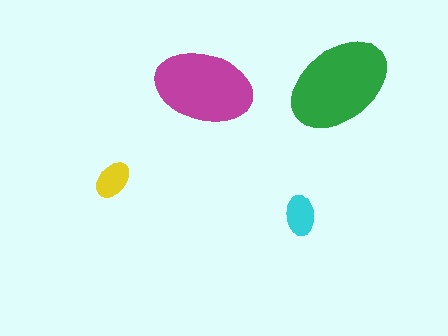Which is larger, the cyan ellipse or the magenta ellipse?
The magenta one.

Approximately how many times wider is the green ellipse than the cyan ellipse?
About 2.5 times wider.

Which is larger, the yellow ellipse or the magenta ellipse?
The magenta one.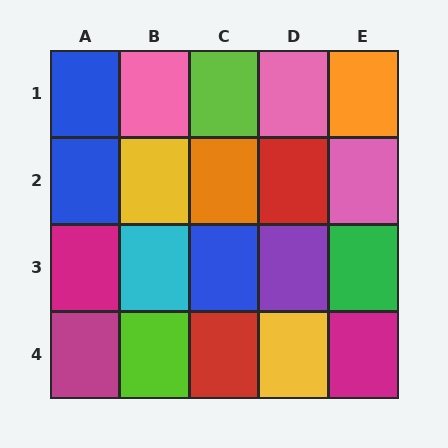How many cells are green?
1 cell is green.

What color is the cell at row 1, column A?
Blue.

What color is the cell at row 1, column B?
Pink.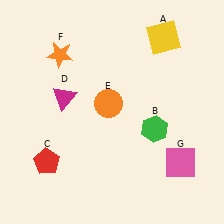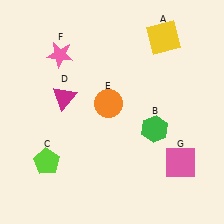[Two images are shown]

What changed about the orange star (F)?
In Image 1, F is orange. In Image 2, it changed to pink.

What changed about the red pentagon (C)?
In Image 1, C is red. In Image 2, it changed to lime.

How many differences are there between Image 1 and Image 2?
There are 2 differences between the two images.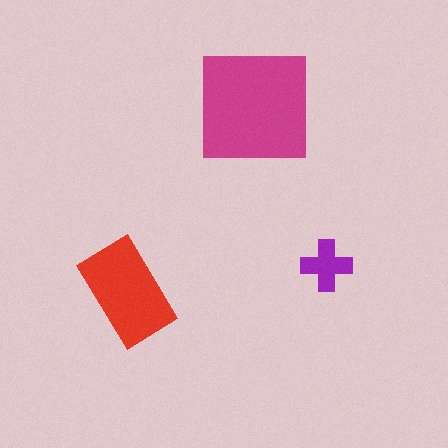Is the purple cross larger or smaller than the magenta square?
Smaller.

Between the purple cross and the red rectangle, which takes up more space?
The red rectangle.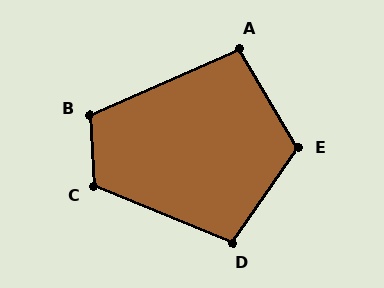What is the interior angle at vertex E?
Approximately 114 degrees (obtuse).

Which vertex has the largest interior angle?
C, at approximately 116 degrees.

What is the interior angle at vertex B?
Approximately 110 degrees (obtuse).